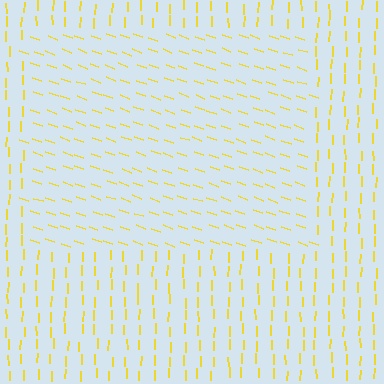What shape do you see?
I see a rectangle.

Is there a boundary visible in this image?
Yes, there is a texture boundary formed by a change in line orientation.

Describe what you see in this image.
The image is filled with small yellow line segments. A rectangle region in the image has lines oriented differently from the surrounding lines, creating a visible texture boundary.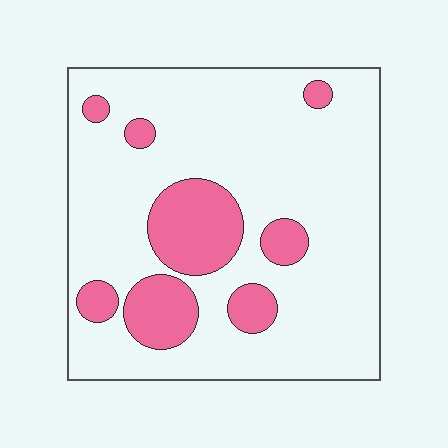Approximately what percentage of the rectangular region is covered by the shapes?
Approximately 20%.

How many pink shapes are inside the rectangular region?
8.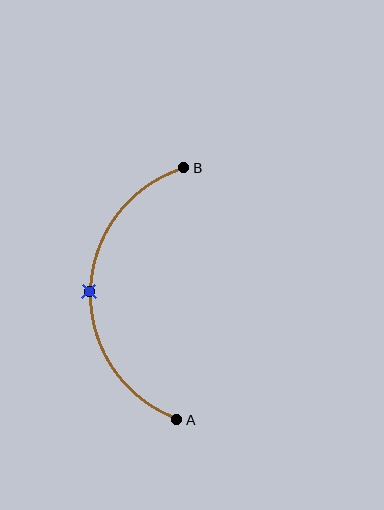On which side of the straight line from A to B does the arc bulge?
The arc bulges to the left of the straight line connecting A and B.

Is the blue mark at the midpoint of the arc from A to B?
Yes. The blue mark lies on the arc at equal arc-length from both A and B — it is the arc midpoint.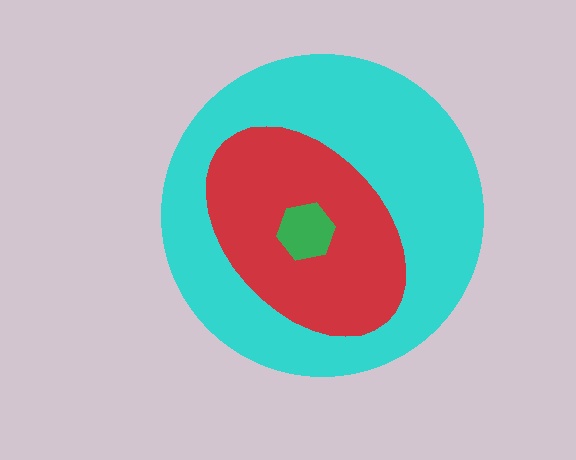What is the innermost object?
The green hexagon.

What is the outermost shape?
The cyan circle.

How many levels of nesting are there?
3.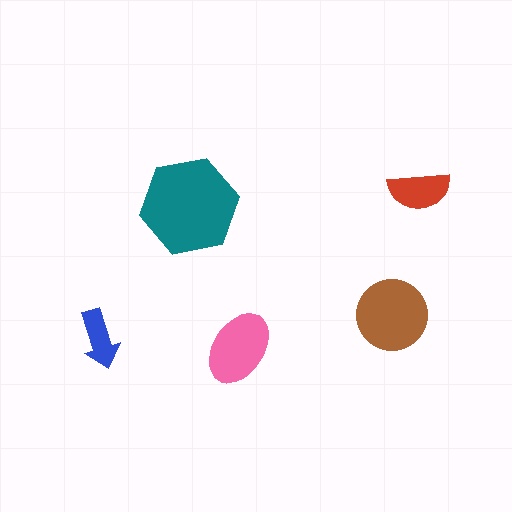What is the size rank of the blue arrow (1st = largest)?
5th.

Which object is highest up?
The red semicircle is topmost.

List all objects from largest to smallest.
The teal hexagon, the brown circle, the pink ellipse, the red semicircle, the blue arrow.